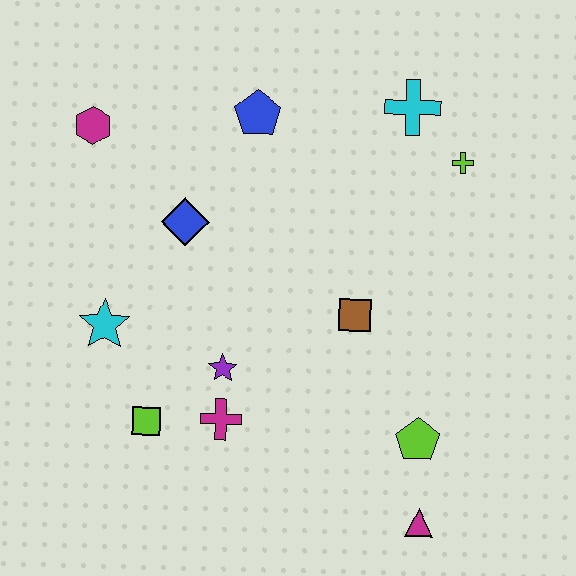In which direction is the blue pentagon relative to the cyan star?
The blue pentagon is above the cyan star.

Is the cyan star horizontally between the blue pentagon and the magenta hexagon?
Yes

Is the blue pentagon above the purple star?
Yes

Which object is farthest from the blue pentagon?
The magenta triangle is farthest from the blue pentagon.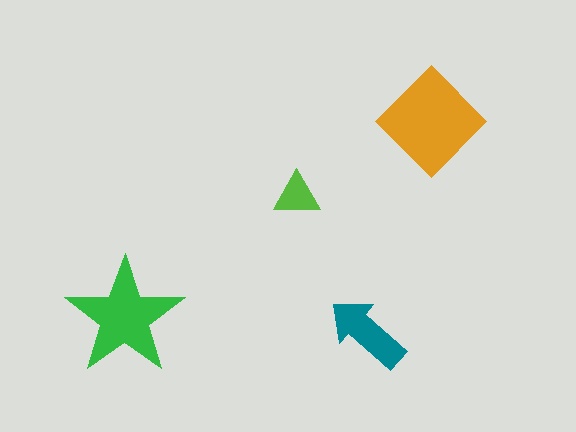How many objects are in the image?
There are 4 objects in the image.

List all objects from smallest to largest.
The lime triangle, the teal arrow, the green star, the orange diamond.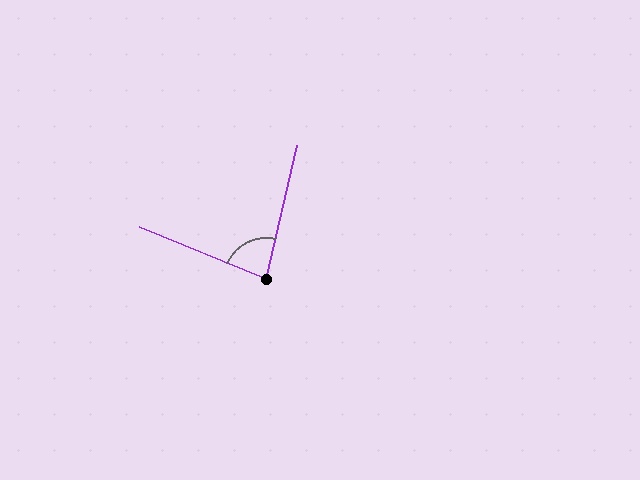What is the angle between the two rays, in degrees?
Approximately 81 degrees.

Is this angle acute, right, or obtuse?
It is acute.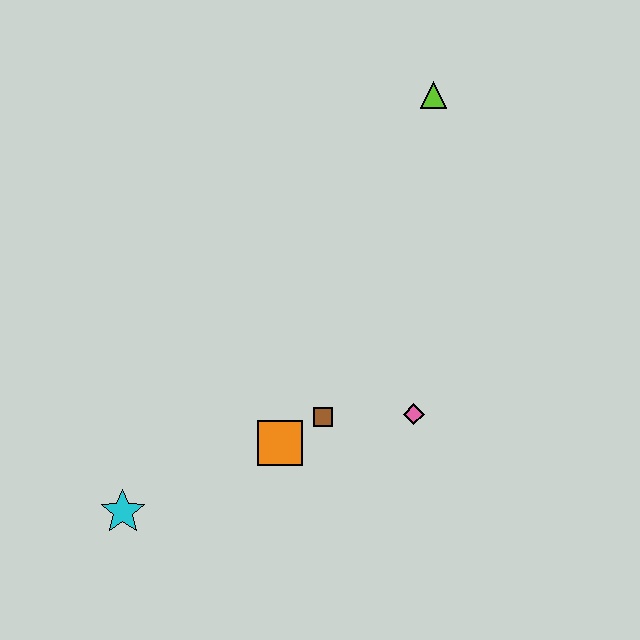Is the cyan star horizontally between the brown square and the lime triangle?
No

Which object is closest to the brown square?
The orange square is closest to the brown square.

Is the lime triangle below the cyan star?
No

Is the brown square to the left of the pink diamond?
Yes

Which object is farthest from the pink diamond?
The lime triangle is farthest from the pink diamond.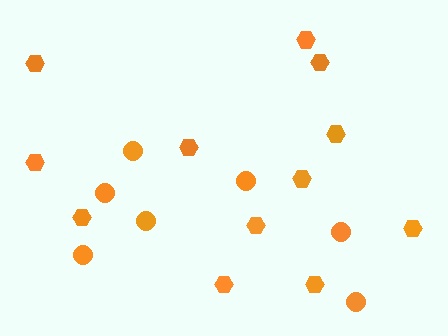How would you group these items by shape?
There are 2 groups: one group of hexagons (12) and one group of circles (7).